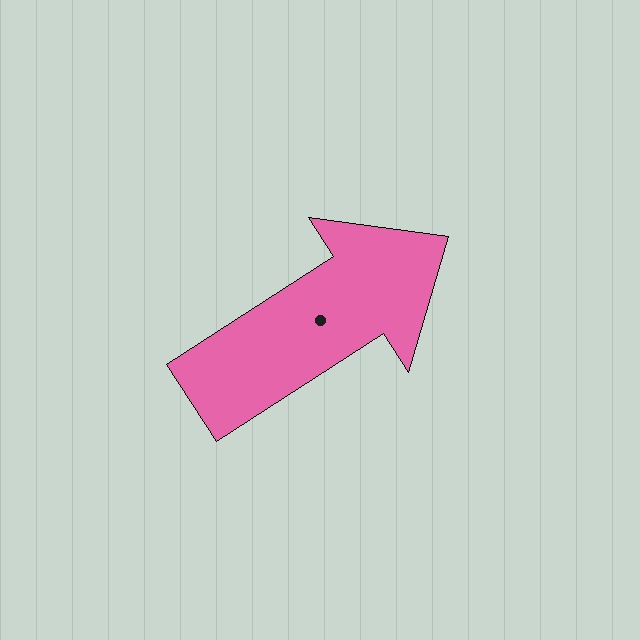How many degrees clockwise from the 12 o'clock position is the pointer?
Approximately 57 degrees.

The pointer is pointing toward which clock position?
Roughly 2 o'clock.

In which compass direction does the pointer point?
Northeast.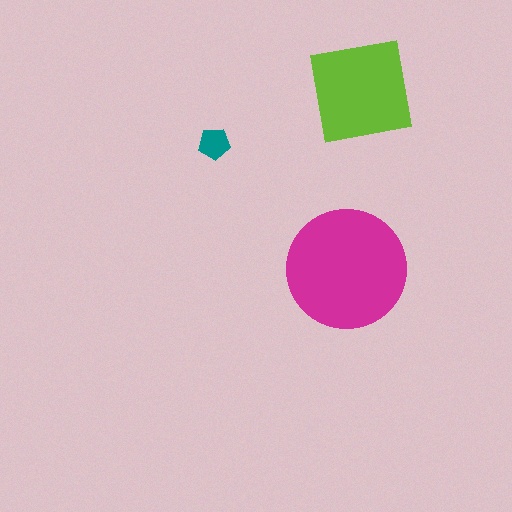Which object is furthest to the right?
The lime square is rightmost.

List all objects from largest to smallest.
The magenta circle, the lime square, the teal pentagon.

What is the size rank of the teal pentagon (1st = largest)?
3rd.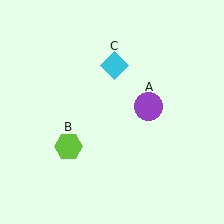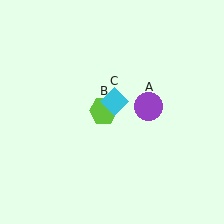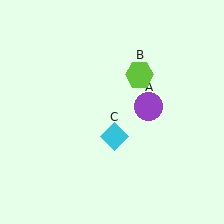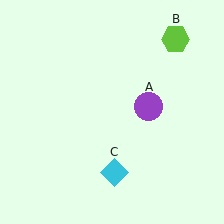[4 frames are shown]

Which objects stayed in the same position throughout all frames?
Purple circle (object A) remained stationary.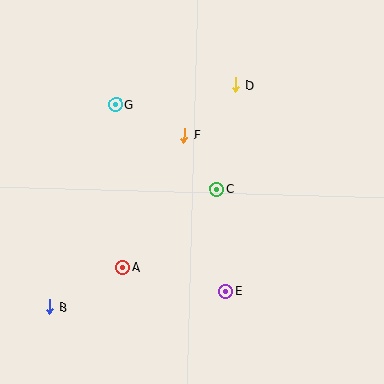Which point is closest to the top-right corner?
Point D is closest to the top-right corner.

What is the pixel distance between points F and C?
The distance between F and C is 63 pixels.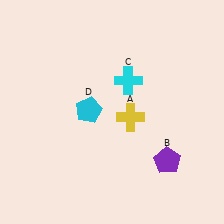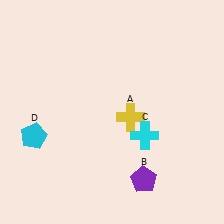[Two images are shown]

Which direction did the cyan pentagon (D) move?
The cyan pentagon (D) moved left.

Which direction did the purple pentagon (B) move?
The purple pentagon (B) moved left.